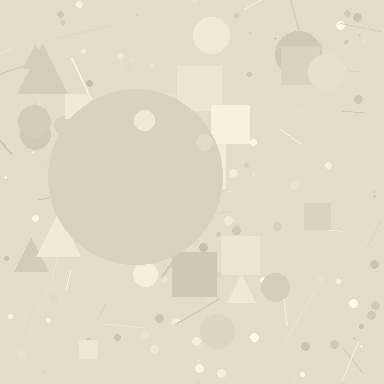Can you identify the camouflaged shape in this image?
The camouflaged shape is a circle.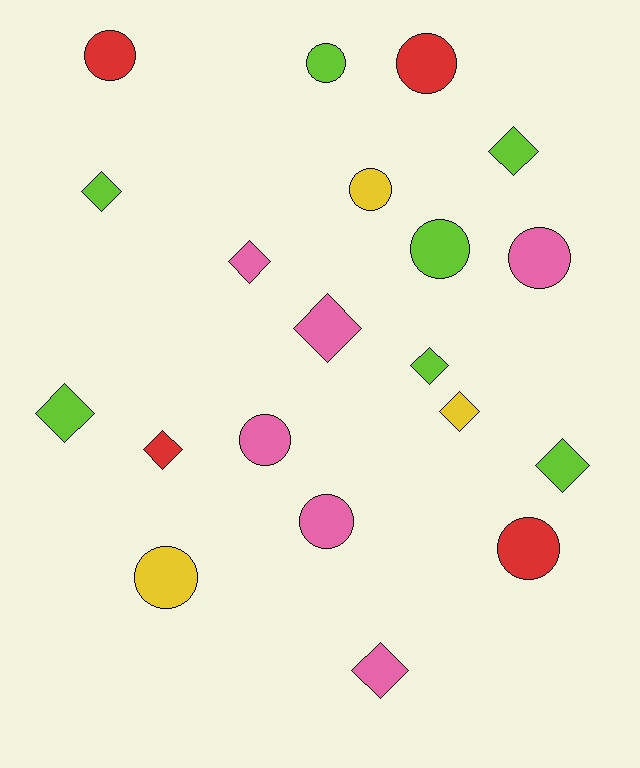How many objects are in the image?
There are 20 objects.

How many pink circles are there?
There are 3 pink circles.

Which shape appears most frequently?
Diamond, with 10 objects.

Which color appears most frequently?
Lime, with 7 objects.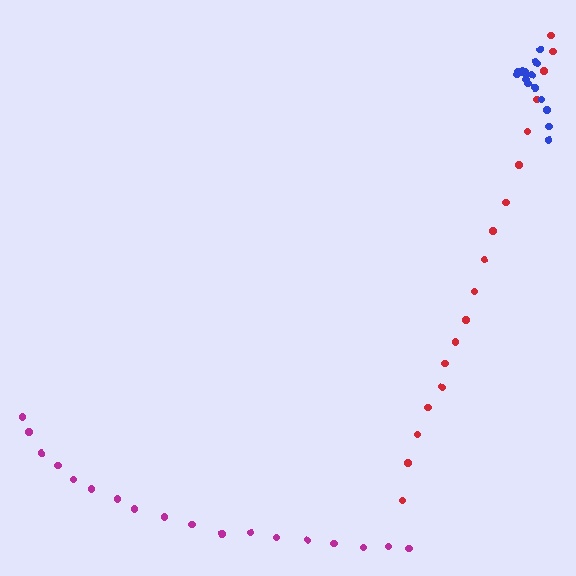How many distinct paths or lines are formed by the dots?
There are 3 distinct paths.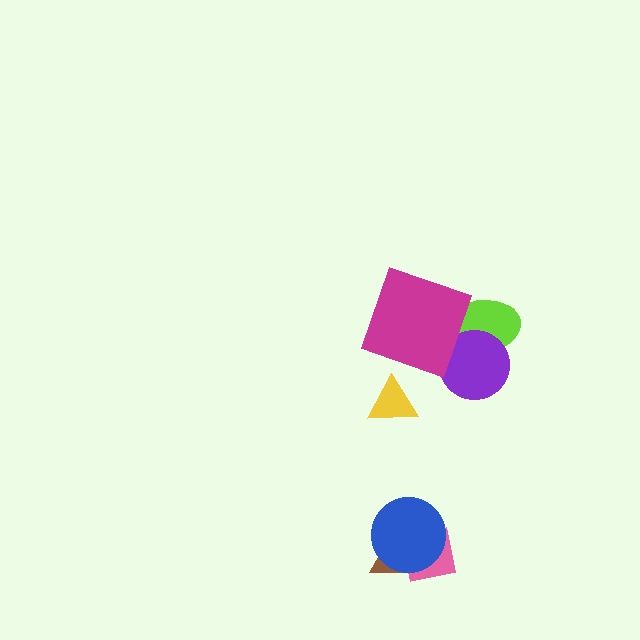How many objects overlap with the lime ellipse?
2 objects overlap with the lime ellipse.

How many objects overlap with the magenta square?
1 object overlaps with the magenta square.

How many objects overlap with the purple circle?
1 object overlaps with the purple circle.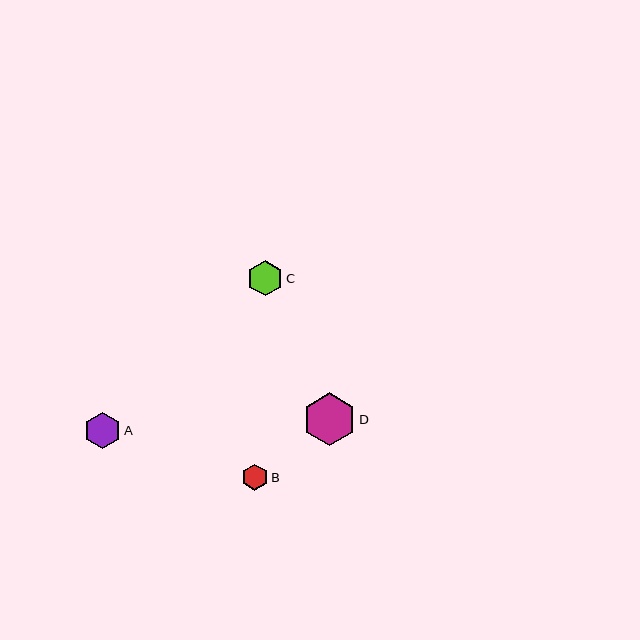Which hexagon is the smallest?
Hexagon B is the smallest with a size of approximately 26 pixels.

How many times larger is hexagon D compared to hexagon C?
Hexagon D is approximately 1.5 times the size of hexagon C.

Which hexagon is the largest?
Hexagon D is the largest with a size of approximately 53 pixels.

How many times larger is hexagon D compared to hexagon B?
Hexagon D is approximately 2.0 times the size of hexagon B.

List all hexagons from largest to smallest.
From largest to smallest: D, A, C, B.